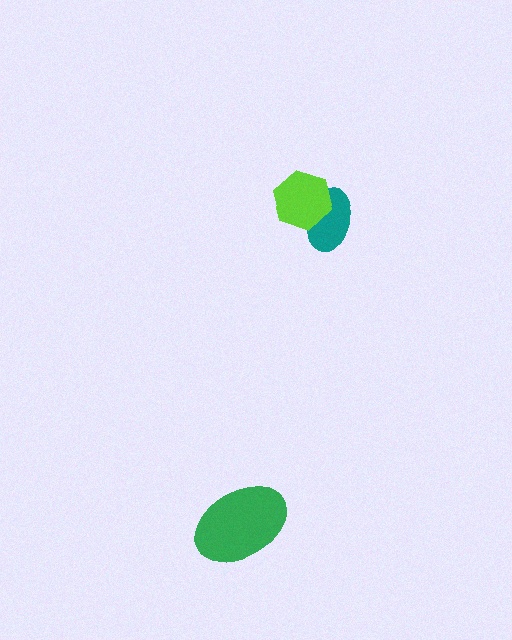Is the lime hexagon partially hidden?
No, no other shape covers it.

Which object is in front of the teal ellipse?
The lime hexagon is in front of the teal ellipse.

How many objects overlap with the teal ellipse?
1 object overlaps with the teal ellipse.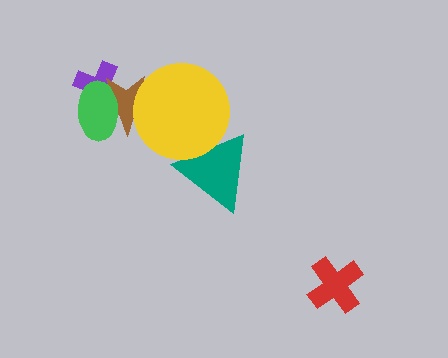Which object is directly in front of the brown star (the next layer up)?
The yellow circle is directly in front of the brown star.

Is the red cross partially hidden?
No, no other shape covers it.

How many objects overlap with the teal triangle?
1 object overlaps with the teal triangle.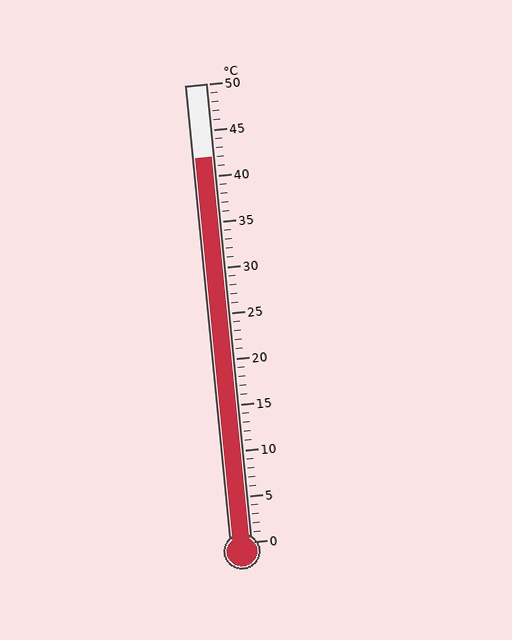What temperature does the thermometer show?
The thermometer shows approximately 42°C.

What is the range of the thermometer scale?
The thermometer scale ranges from 0°C to 50°C.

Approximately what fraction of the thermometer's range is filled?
The thermometer is filled to approximately 85% of its range.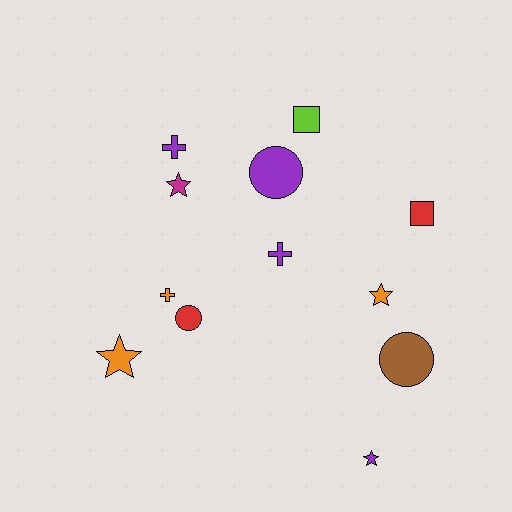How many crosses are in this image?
There are 3 crosses.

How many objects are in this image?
There are 12 objects.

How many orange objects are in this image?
There are 3 orange objects.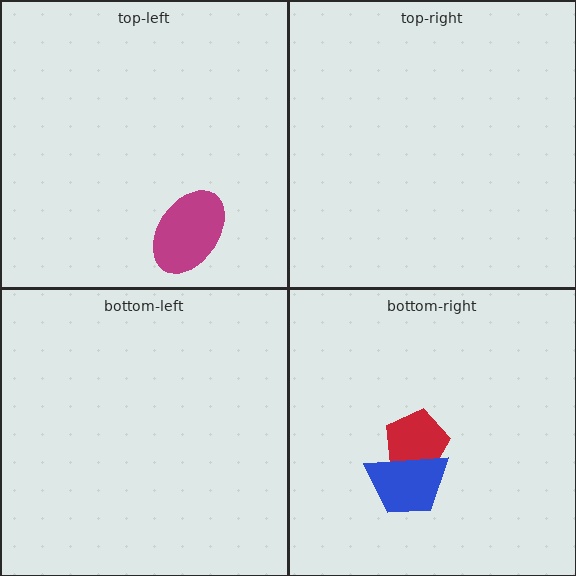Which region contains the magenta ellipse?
The top-left region.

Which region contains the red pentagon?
The bottom-right region.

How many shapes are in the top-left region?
1.